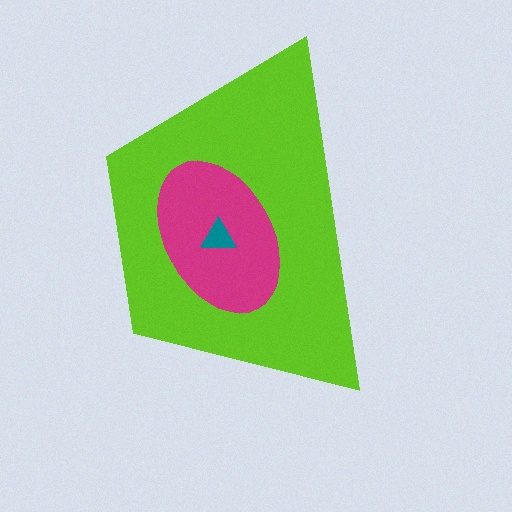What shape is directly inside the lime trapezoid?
The magenta ellipse.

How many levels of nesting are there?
3.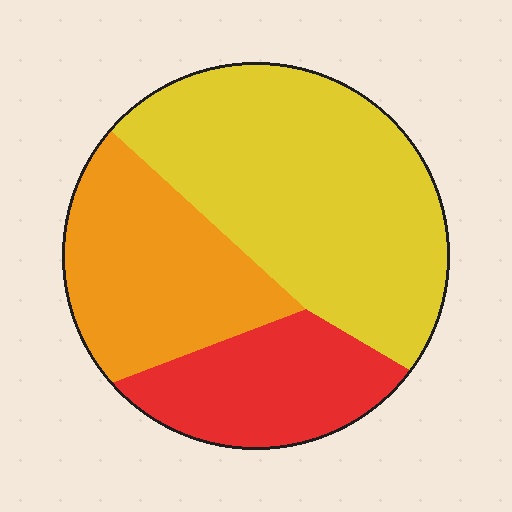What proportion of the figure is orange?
Orange takes up between a quarter and a half of the figure.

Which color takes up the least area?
Red, at roughly 20%.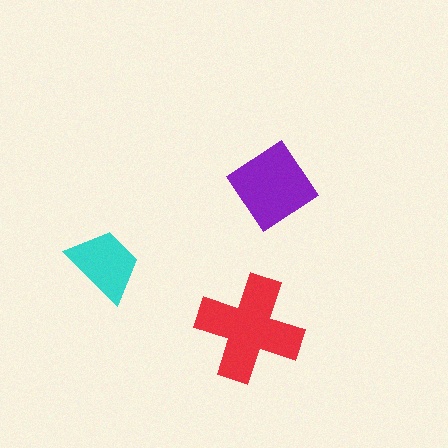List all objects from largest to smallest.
The red cross, the purple diamond, the cyan trapezoid.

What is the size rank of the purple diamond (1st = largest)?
2nd.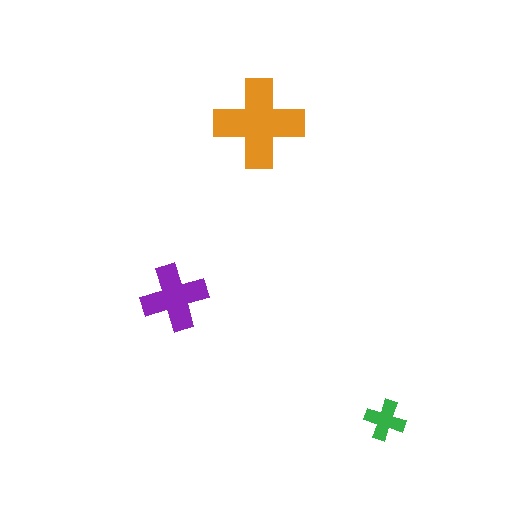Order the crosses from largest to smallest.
the orange one, the purple one, the green one.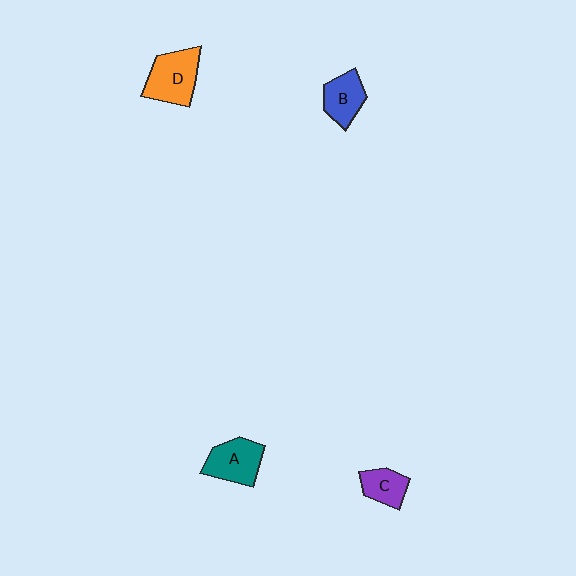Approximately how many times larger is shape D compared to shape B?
Approximately 1.4 times.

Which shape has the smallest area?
Shape C (purple).